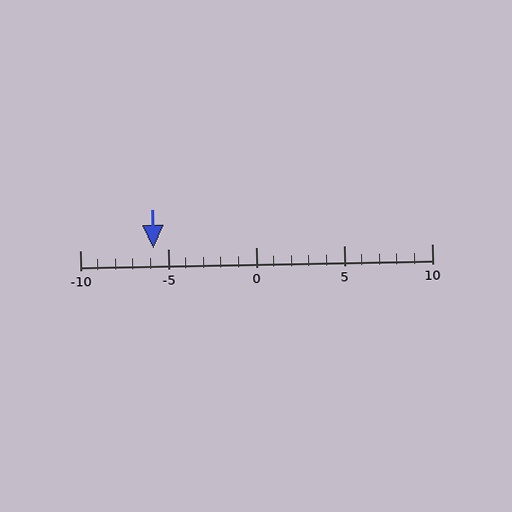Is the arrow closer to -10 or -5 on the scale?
The arrow is closer to -5.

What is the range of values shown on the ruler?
The ruler shows values from -10 to 10.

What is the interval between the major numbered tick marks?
The major tick marks are spaced 5 units apart.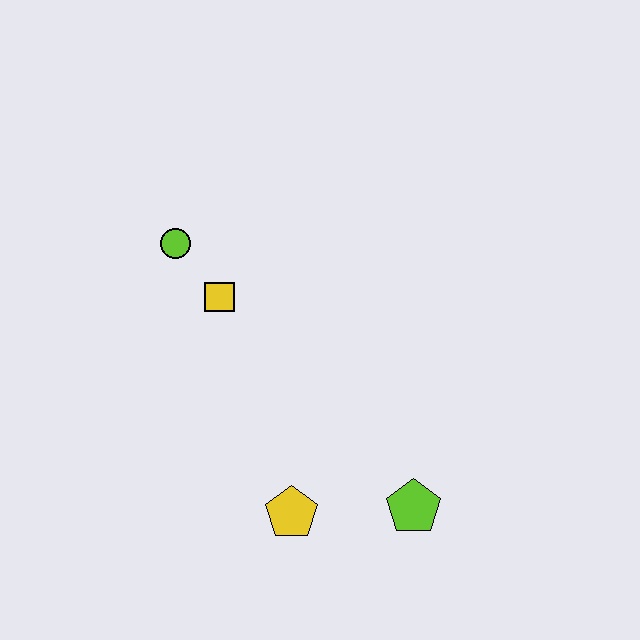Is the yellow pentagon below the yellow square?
Yes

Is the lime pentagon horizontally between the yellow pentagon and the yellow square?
No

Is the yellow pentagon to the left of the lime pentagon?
Yes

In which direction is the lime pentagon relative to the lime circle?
The lime pentagon is below the lime circle.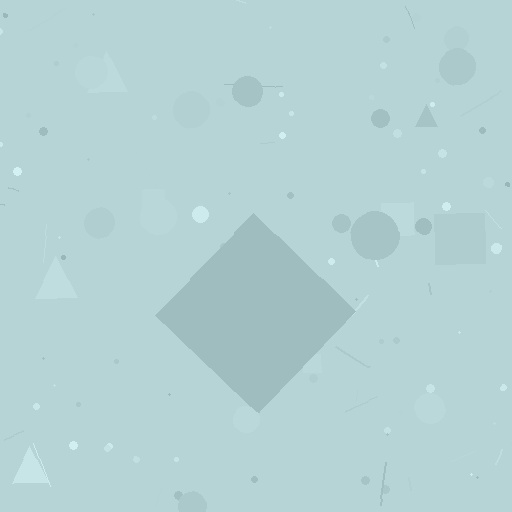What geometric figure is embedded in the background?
A diamond is embedded in the background.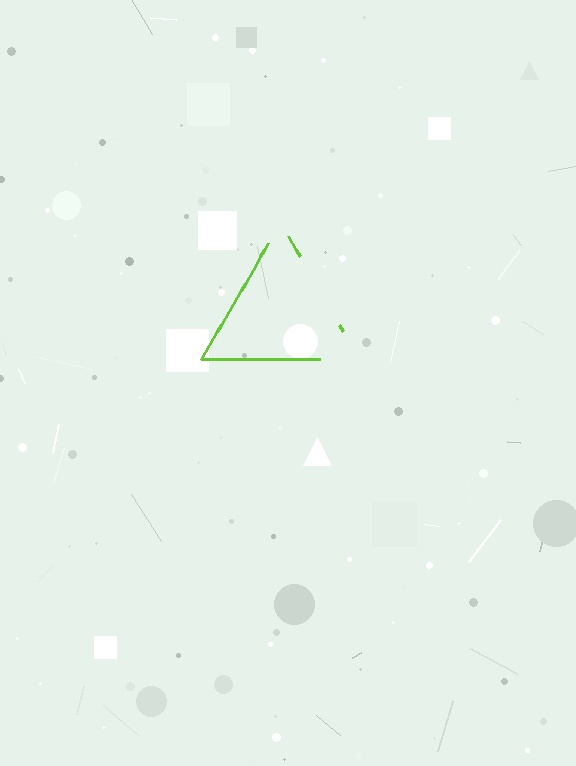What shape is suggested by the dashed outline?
The dashed outline suggests a triangle.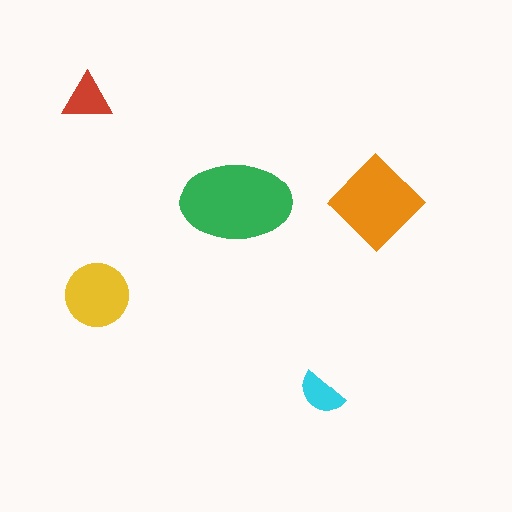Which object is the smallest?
The cyan semicircle.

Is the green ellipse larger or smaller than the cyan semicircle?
Larger.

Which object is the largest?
The green ellipse.